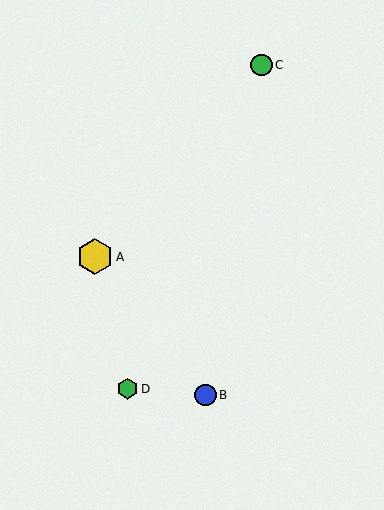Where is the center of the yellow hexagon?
The center of the yellow hexagon is at (95, 257).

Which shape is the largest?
The yellow hexagon (labeled A) is the largest.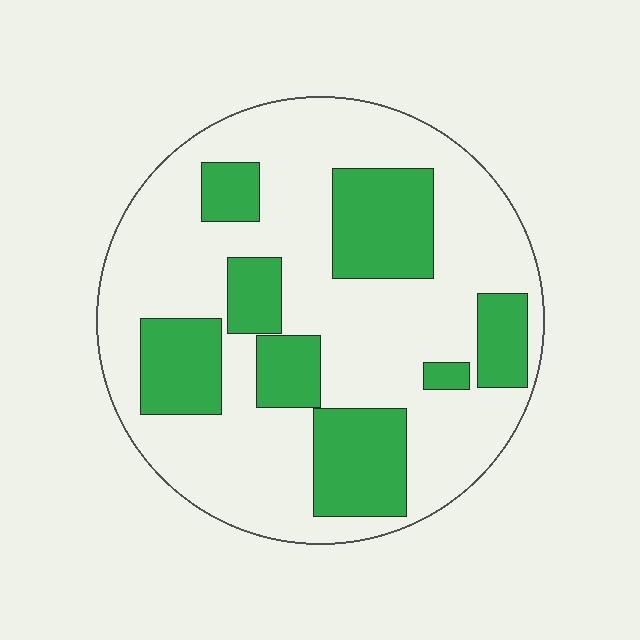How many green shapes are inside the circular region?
8.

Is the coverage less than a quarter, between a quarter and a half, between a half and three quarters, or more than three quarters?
Between a quarter and a half.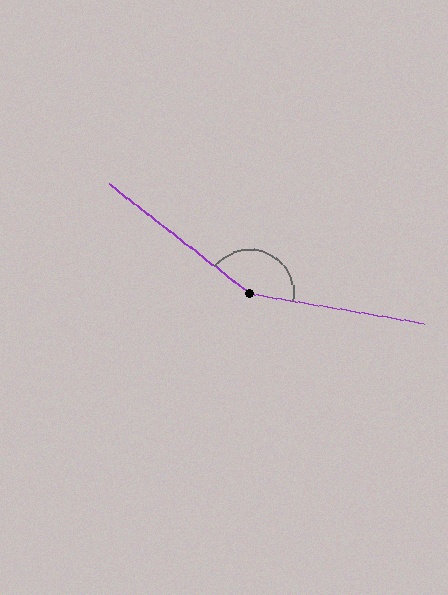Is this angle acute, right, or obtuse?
It is obtuse.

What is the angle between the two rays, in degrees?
Approximately 152 degrees.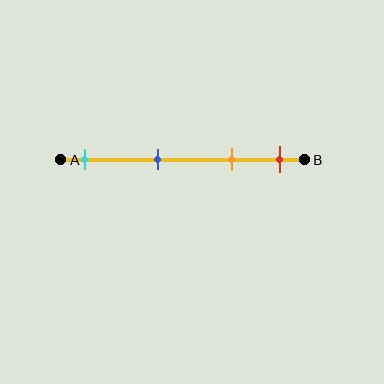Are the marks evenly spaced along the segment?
No, the marks are not evenly spaced.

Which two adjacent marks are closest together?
The orange and red marks are the closest adjacent pair.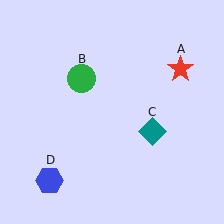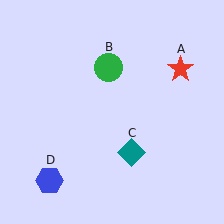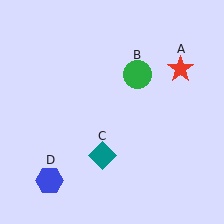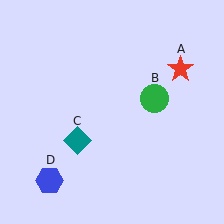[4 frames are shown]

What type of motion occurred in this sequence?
The green circle (object B), teal diamond (object C) rotated clockwise around the center of the scene.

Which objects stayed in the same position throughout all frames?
Red star (object A) and blue hexagon (object D) remained stationary.